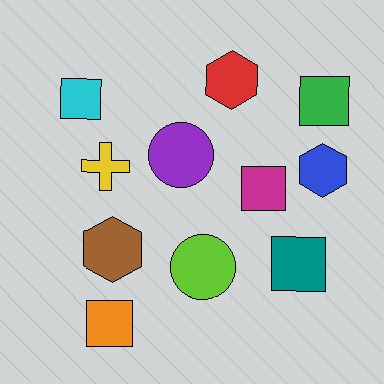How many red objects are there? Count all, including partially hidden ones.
There is 1 red object.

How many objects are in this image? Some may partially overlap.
There are 11 objects.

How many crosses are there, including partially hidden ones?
There is 1 cross.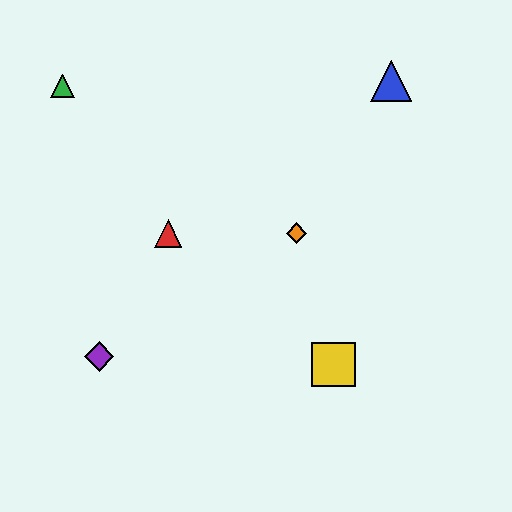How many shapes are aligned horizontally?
2 shapes (the red triangle, the orange diamond) are aligned horizontally.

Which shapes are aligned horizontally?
The red triangle, the orange diamond are aligned horizontally.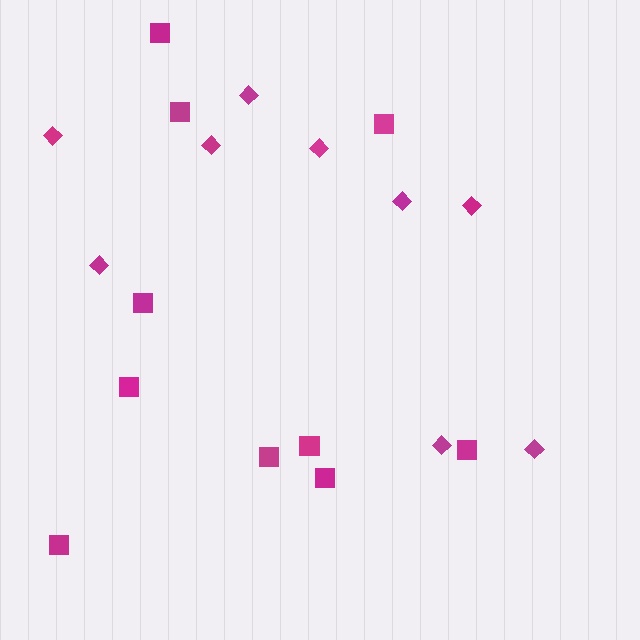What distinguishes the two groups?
There are 2 groups: one group of squares (10) and one group of diamonds (9).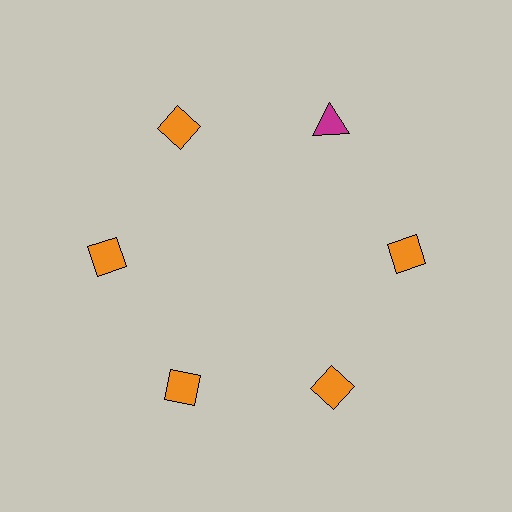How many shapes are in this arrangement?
There are 6 shapes arranged in a ring pattern.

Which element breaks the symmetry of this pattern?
The magenta triangle at roughly the 1 o'clock position breaks the symmetry. All other shapes are orange diamonds.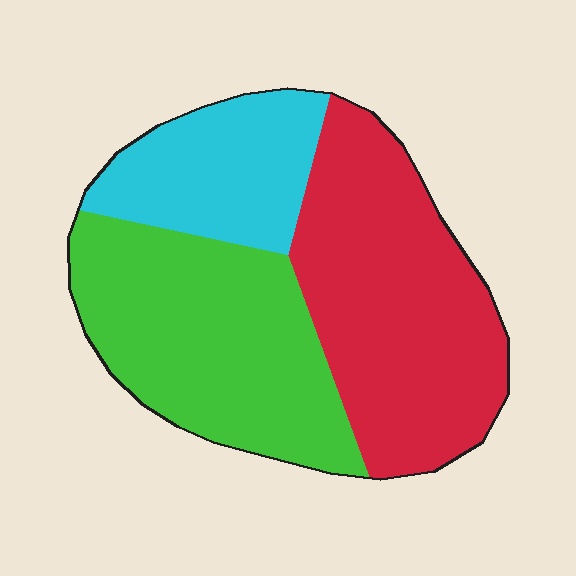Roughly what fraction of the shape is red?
Red takes up between a quarter and a half of the shape.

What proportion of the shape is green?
Green takes up about three eighths (3/8) of the shape.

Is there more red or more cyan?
Red.